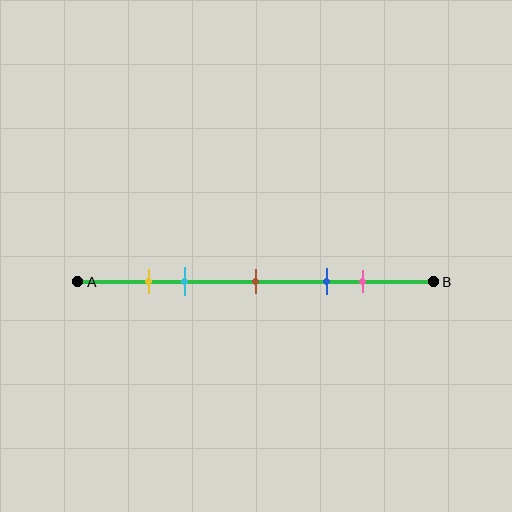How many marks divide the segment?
There are 5 marks dividing the segment.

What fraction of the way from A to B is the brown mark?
The brown mark is approximately 50% (0.5) of the way from A to B.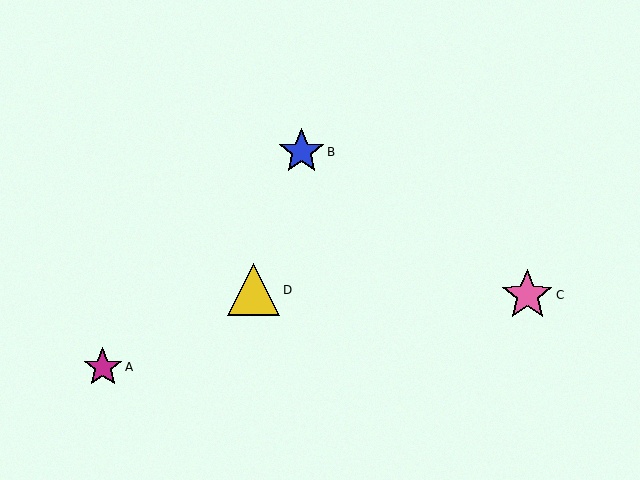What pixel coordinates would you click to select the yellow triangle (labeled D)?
Click at (254, 290) to select the yellow triangle D.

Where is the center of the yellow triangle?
The center of the yellow triangle is at (254, 290).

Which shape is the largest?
The yellow triangle (labeled D) is the largest.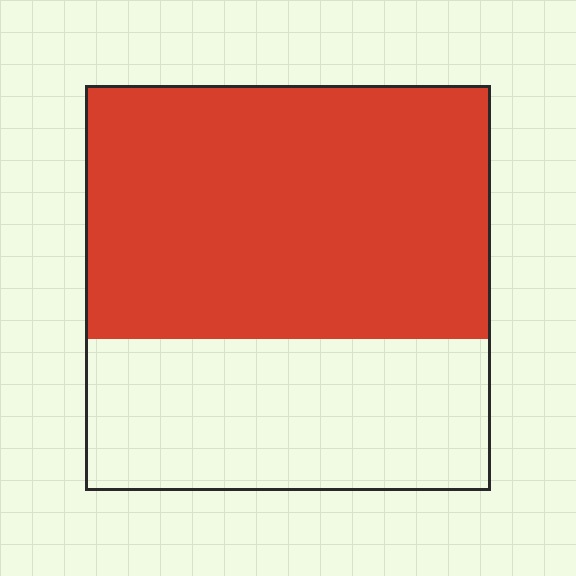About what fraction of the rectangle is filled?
About five eighths (5/8).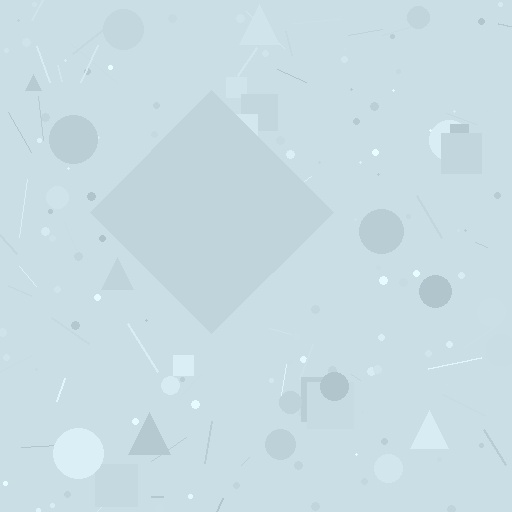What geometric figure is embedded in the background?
A diamond is embedded in the background.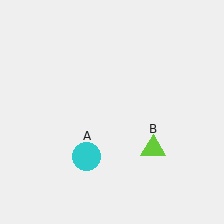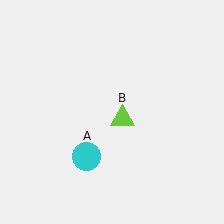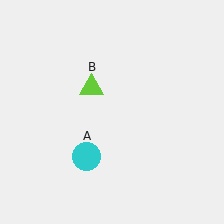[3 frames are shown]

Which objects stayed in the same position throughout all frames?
Cyan circle (object A) remained stationary.